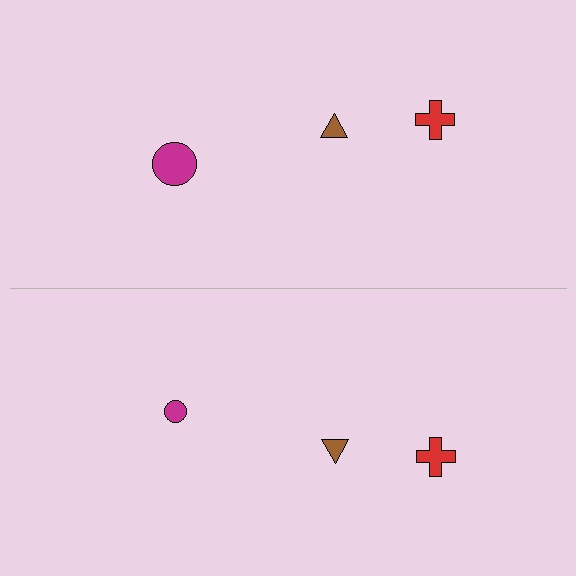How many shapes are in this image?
There are 6 shapes in this image.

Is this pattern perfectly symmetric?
No, the pattern is not perfectly symmetric. The magenta circle on the bottom side has a different size than its mirror counterpart.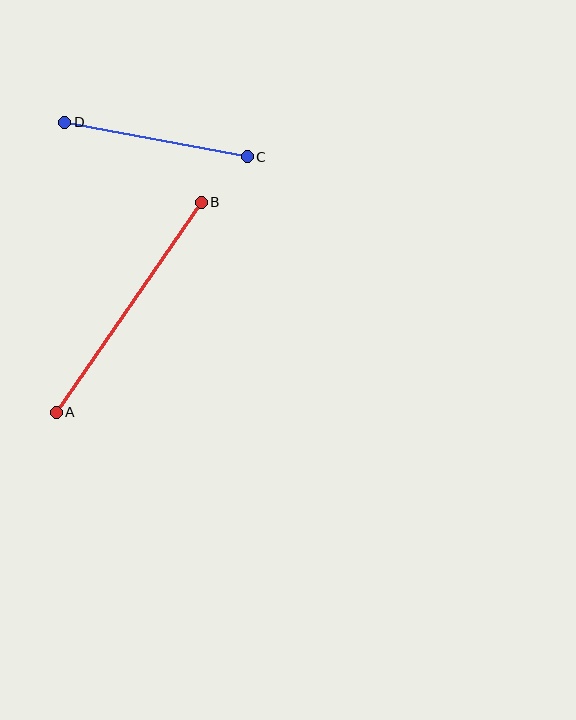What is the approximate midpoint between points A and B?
The midpoint is at approximately (129, 307) pixels.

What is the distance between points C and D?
The distance is approximately 186 pixels.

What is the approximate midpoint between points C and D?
The midpoint is at approximately (156, 139) pixels.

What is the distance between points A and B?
The distance is approximately 255 pixels.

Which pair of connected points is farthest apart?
Points A and B are farthest apart.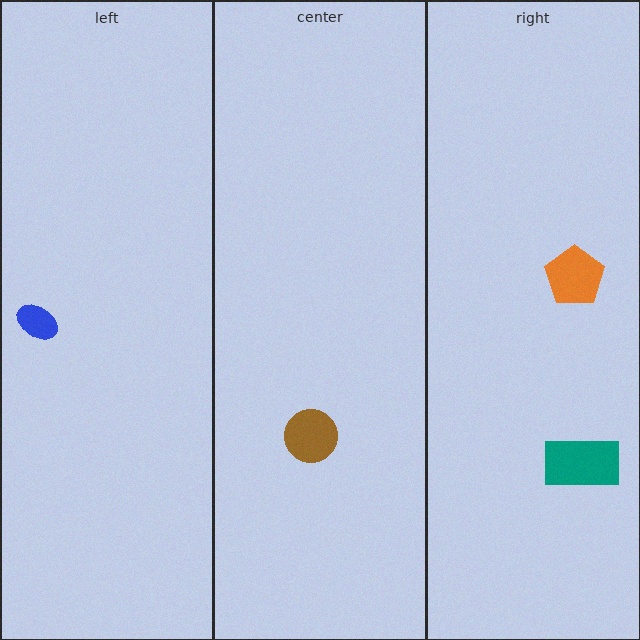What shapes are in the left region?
The blue ellipse.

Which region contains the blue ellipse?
The left region.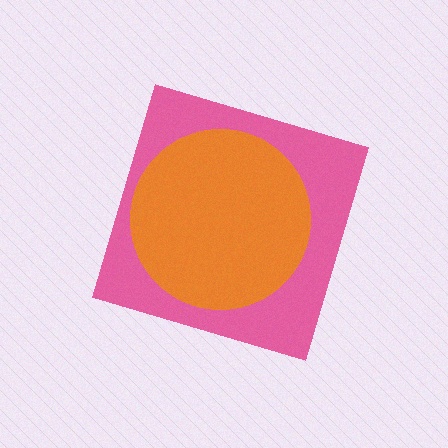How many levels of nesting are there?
2.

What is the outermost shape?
The pink diamond.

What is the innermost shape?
The orange circle.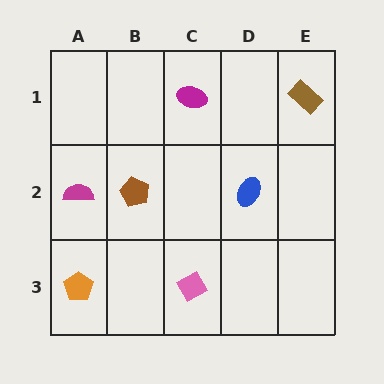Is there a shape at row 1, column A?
No, that cell is empty.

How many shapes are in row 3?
2 shapes.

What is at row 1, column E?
A brown rectangle.